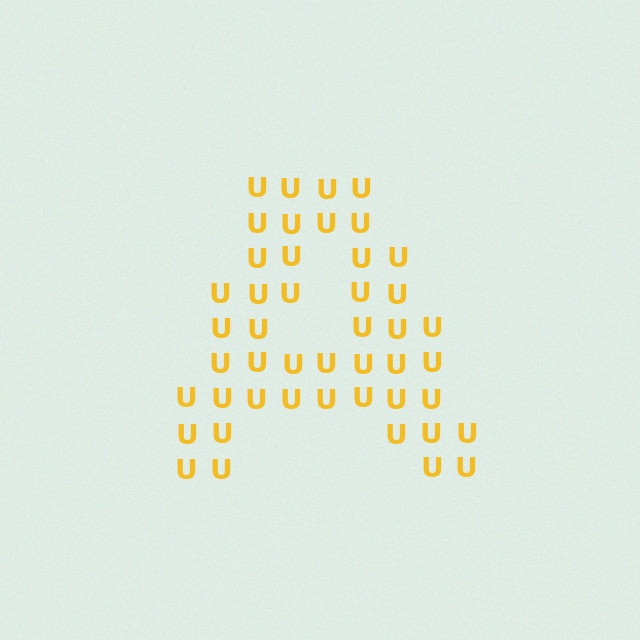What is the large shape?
The large shape is the letter A.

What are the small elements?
The small elements are letter U's.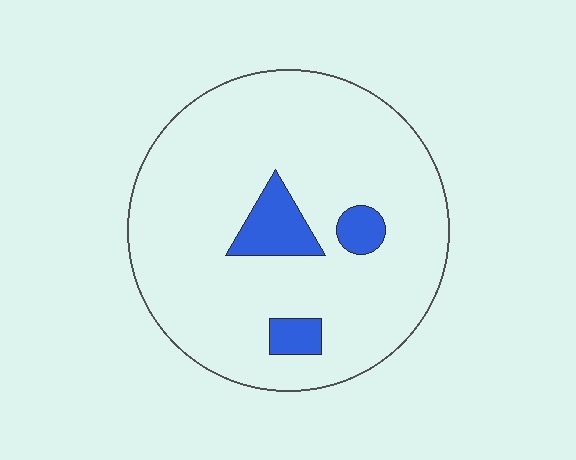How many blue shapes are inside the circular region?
3.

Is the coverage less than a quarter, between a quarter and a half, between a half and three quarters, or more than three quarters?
Less than a quarter.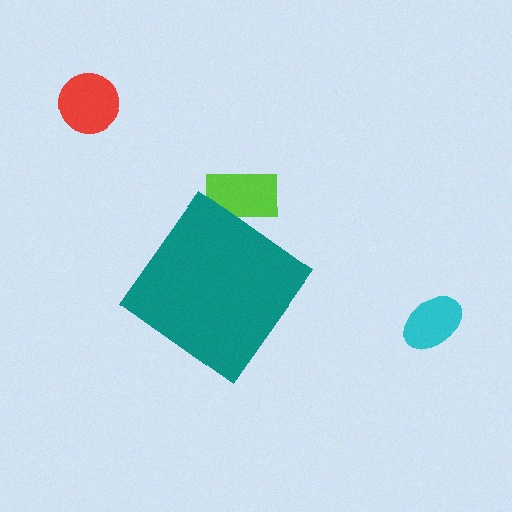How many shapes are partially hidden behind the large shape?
1 shape is partially hidden.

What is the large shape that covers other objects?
A teal diamond.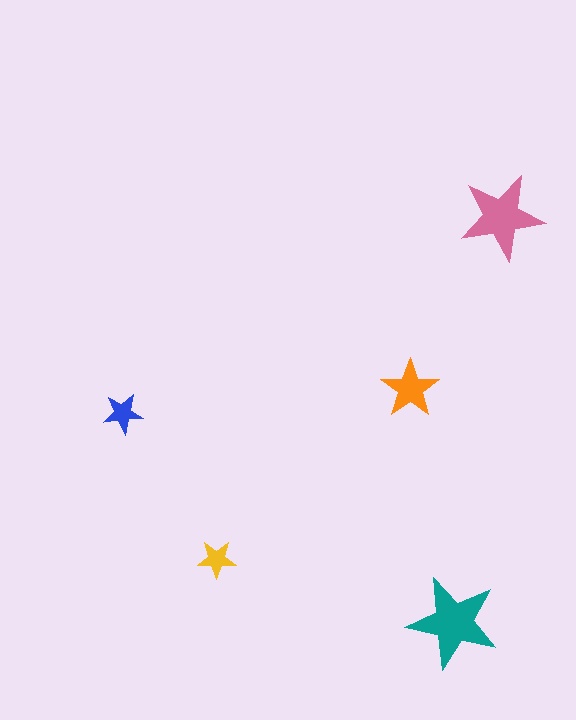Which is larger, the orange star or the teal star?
The teal one.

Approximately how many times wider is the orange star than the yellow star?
About 1.5 times wider.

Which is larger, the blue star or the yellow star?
The blue one.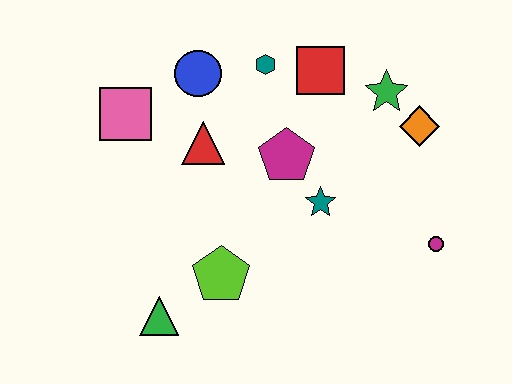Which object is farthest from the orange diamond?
The green triangle is farthest from the orange diamond.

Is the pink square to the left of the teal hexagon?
Yes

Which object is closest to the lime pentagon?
The green triangle is closest to the lime pentagon.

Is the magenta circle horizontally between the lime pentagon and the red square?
No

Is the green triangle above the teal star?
No